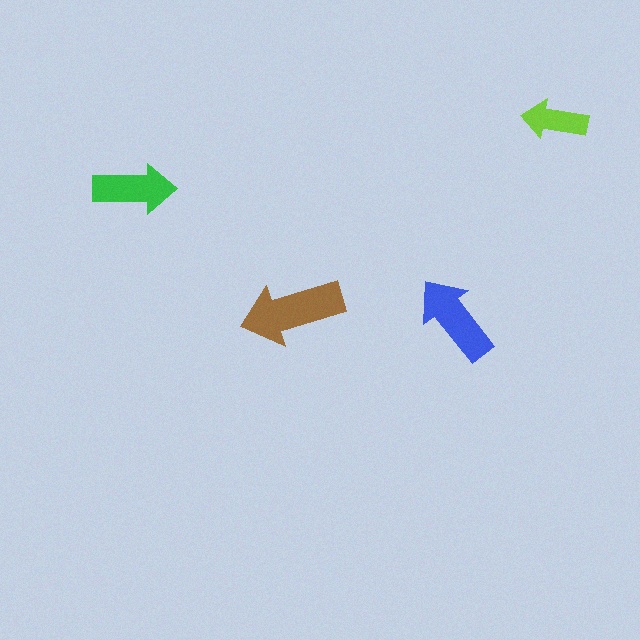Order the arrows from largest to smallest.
the brown one, the blue one, the green one, the lime one.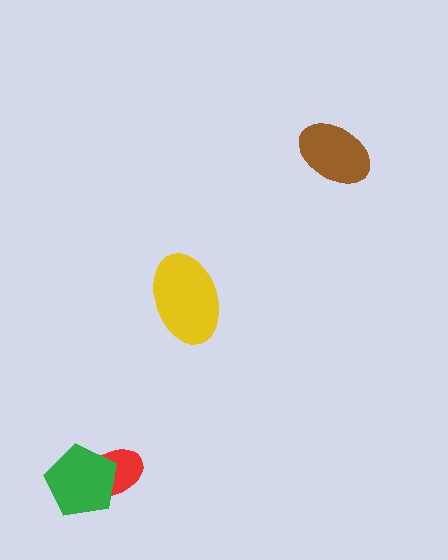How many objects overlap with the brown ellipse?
0 objects overlap with the brown ellipse.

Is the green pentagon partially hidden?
No, no other shape covers it.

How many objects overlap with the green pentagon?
1 object overlaps with the green pentagon.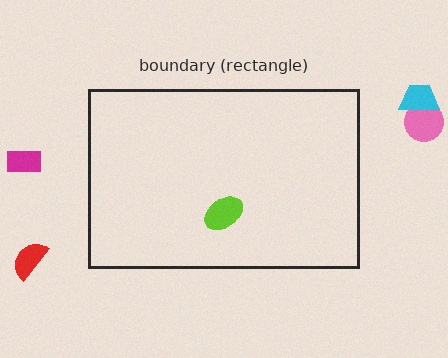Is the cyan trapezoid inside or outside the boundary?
Outside.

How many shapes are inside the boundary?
1 inside, 4 outside.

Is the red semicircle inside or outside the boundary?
Outside.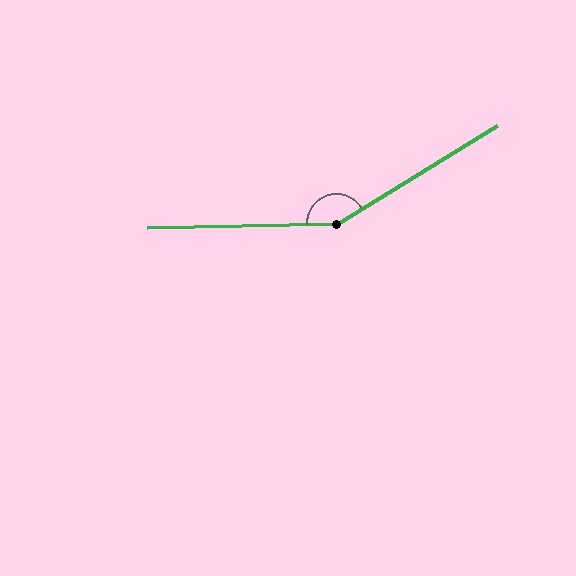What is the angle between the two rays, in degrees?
Approximately 150 degrees.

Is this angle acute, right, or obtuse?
It is obtuse.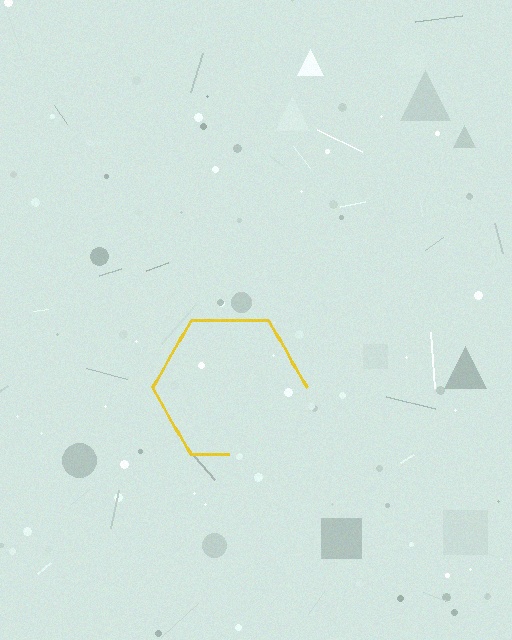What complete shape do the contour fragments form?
The contour fragments form a hexagon.